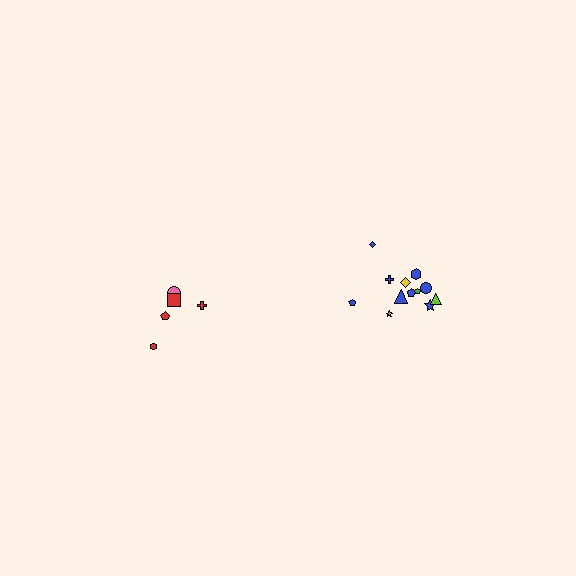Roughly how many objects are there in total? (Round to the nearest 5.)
Roughly 15 objects in total.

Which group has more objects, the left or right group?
The right group.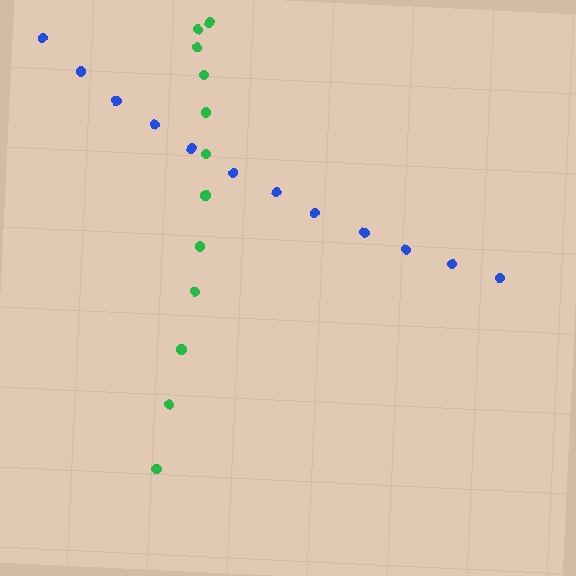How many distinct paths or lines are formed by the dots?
There are 2 distinct paths.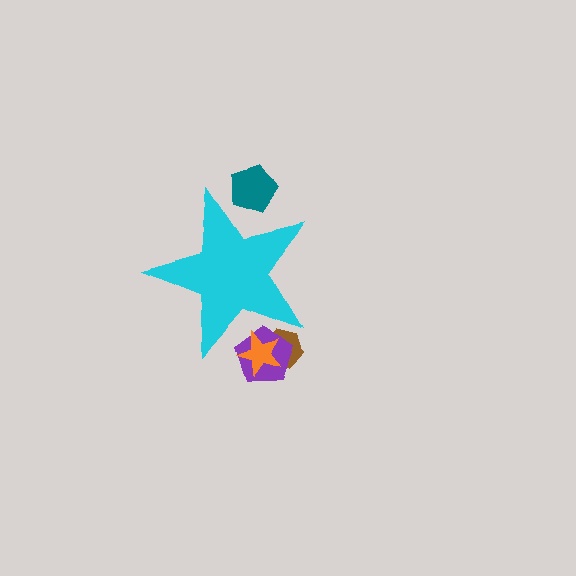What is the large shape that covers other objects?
A cyan star.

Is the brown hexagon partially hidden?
Yes, the brown hexagon is partially hidden behind the cyan star.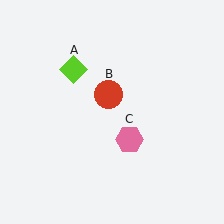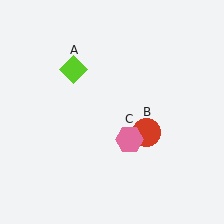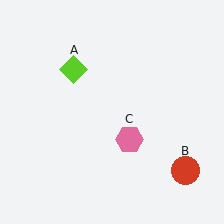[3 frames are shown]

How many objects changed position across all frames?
1 object changed position: red circle (object B).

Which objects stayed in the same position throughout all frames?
Lime diamond (object A) and pink hexagon (object C) remained stationary.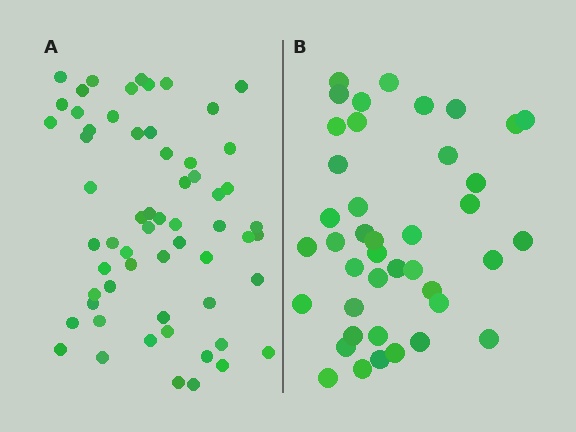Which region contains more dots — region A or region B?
Region A (the left region) has more dots.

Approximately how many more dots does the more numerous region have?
Region A has approximately 20 more dots than region B.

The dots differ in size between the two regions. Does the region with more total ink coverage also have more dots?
No. Region B has more total ink coverage because its dots are larger, but region A actually contains more individual dots. Total area can be misleading — the number of items is what matters here.